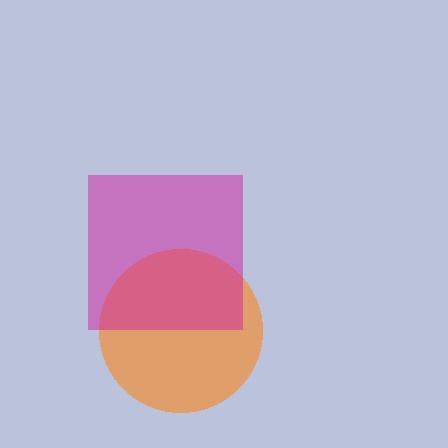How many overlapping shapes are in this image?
There are 2 overlapping shapes in the image.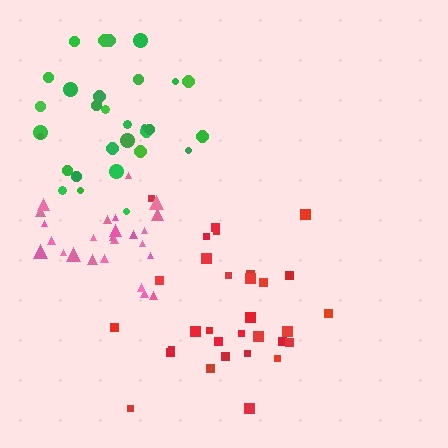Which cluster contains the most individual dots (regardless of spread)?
Red (31).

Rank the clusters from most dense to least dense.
pink, red, green.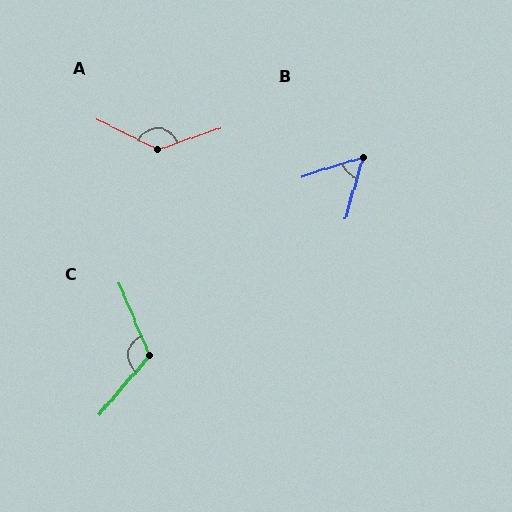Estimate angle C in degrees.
Approximately 117 degrees.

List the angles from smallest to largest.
B (56°), C (117°), A (135°).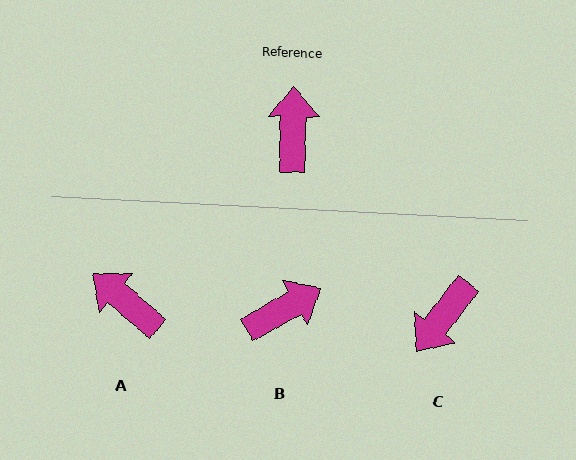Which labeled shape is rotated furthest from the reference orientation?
C, about 144 degrees away.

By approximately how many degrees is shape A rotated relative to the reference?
Approximately 51 degrees counter-clockwise.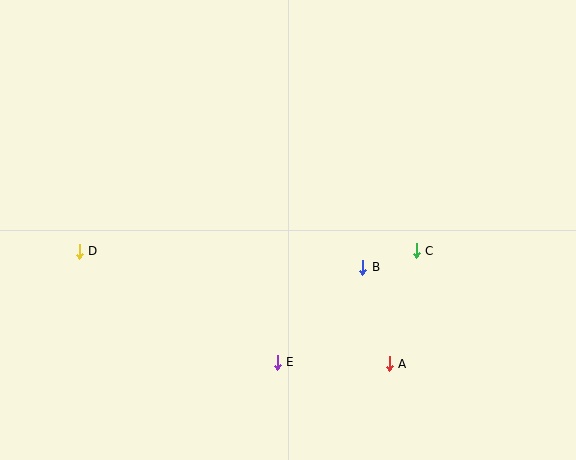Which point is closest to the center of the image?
Point B at (363, 267) is closest to the center.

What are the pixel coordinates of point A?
Point A is at (389, 364).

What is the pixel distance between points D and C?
The distance between D and C is 337 pixels.